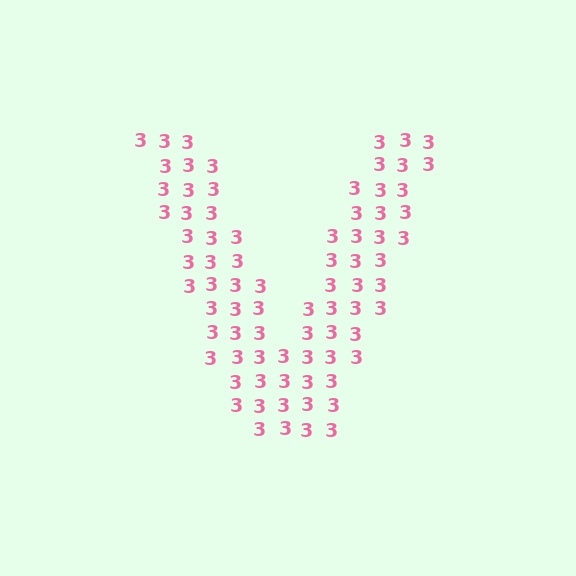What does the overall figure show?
The overall figure shows the letter V.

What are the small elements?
The small elements are digit 3's.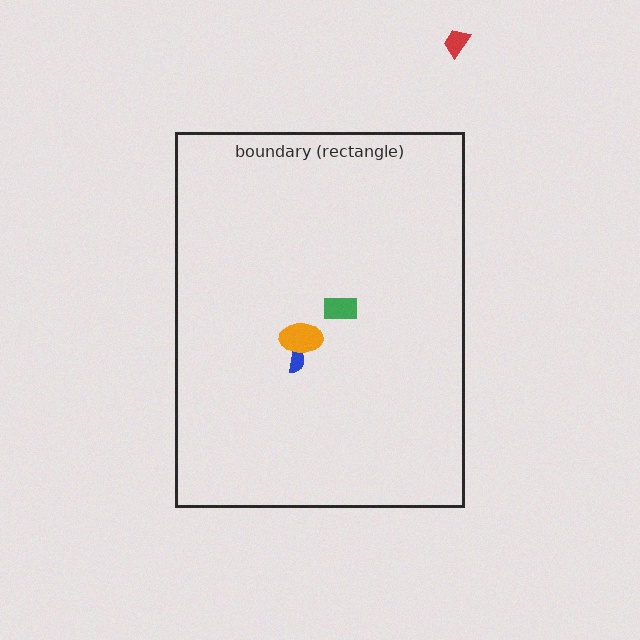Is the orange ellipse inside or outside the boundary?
Inside.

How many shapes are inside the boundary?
3 inside, 1 outside.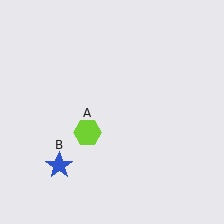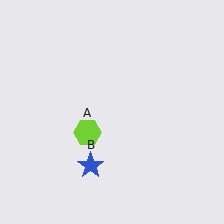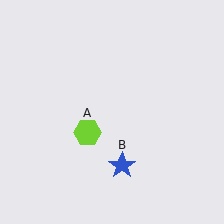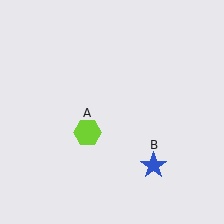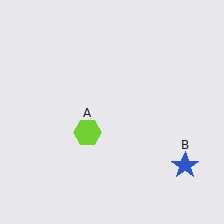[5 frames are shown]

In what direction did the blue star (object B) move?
The blue star (object B) moved right.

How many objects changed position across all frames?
1 object changed position: blue star (object B).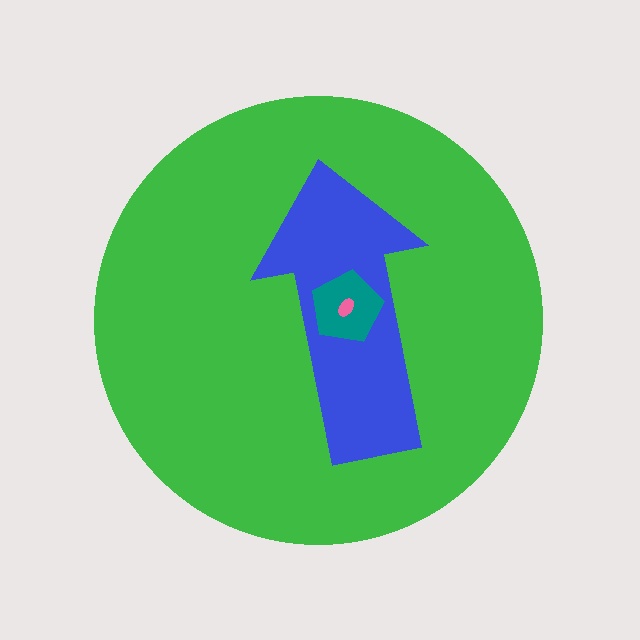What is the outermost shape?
The green circle.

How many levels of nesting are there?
4.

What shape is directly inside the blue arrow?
The teal pentagon.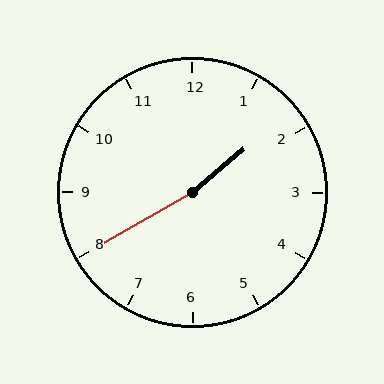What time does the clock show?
1:40.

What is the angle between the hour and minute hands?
Approximately 170 degrees.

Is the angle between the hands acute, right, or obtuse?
It is obtuse.